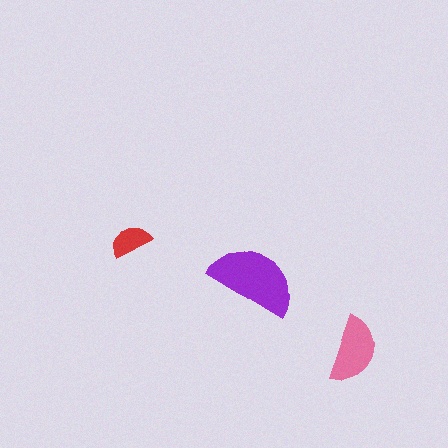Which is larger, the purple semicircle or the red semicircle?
The purple one.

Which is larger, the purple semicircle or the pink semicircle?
The purple one.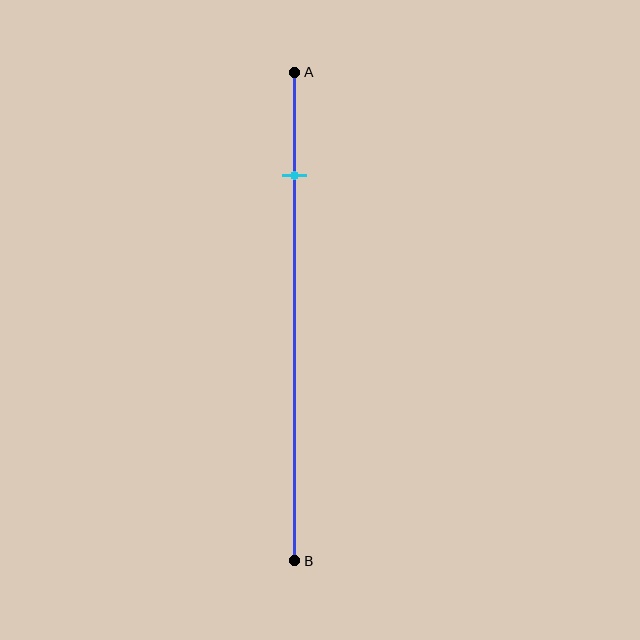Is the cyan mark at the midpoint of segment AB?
No, the mark is at about 20% from A, not at the 50% midpoint.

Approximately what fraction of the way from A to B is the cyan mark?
The cyan mark is approximately 20% of the way from A to B.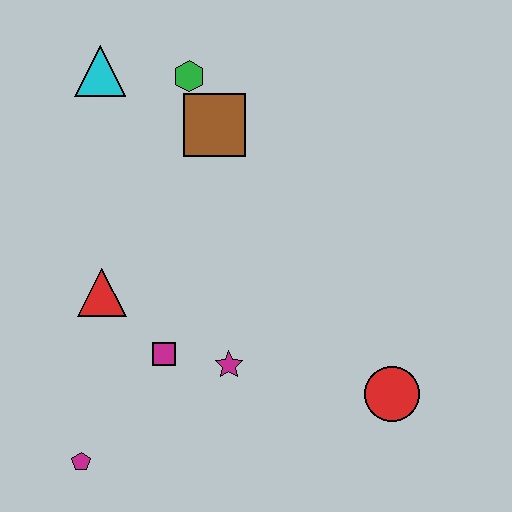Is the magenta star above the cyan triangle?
No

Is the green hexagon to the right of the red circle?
No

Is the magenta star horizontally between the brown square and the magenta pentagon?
No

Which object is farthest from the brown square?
The magenta pentagon is farthest from the brown square.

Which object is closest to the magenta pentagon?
The magenta square is closest to the magenta pentagon.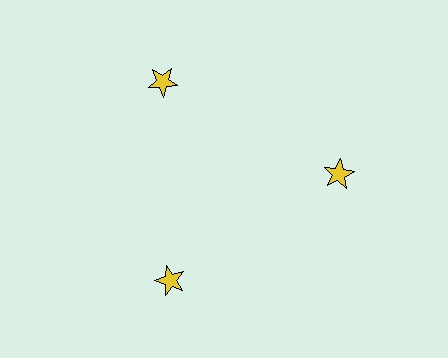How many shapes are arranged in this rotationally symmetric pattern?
There are 3 shapes, arranged in 3 groups of 1.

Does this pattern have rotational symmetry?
Yes, this pattern has 3-fold rotational symmetry. It looks the same after rotating 120 degrees around the center.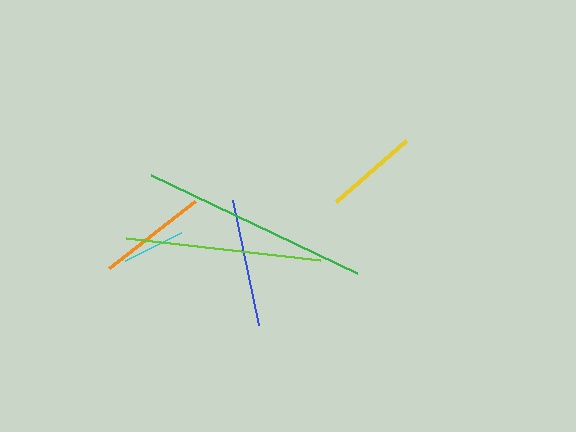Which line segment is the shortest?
The cyan line is the shortest at approximately 62 pixels.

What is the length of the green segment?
The green segment is approximately 228 pixels long.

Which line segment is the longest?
The green line is the longest at approximately 228 pixels.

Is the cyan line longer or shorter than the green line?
The green line is longer than the cyan line.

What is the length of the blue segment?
The blue segment is approximately 127 pixels long.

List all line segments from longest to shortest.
From longest to shortest: green, lime, blue, orange, yellow, cyan.